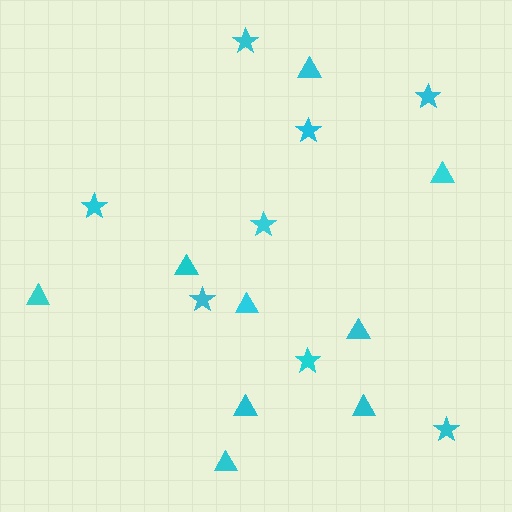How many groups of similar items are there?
There are 2 groups: one group of triangles (9) and one group of stars (8).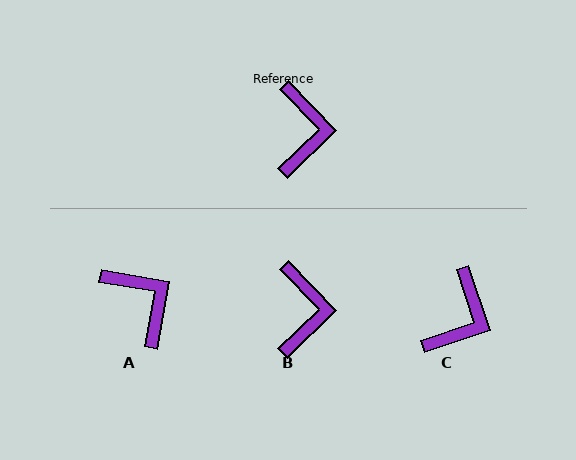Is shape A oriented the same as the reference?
No, it is off by about 36 degrees.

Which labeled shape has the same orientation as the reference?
B.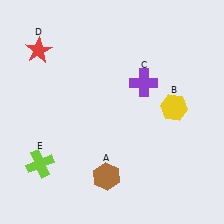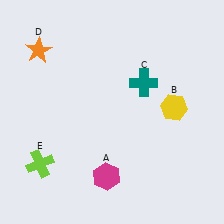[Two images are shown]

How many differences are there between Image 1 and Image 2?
There are 3 differences between the two images.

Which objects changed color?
A changed from brown to magenta. C changed from purple to teal. D changed from red to orange.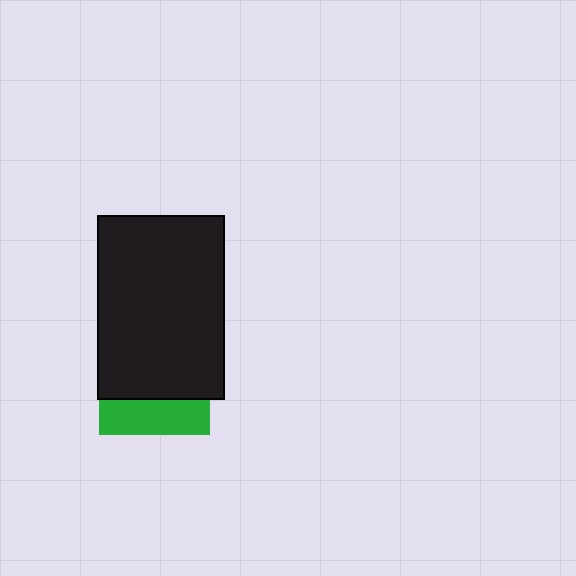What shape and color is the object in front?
The object in front is a black rectangle.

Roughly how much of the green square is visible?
A small part of it is visible (roughly 32%).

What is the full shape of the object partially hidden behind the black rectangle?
The partially hidden object is a green square.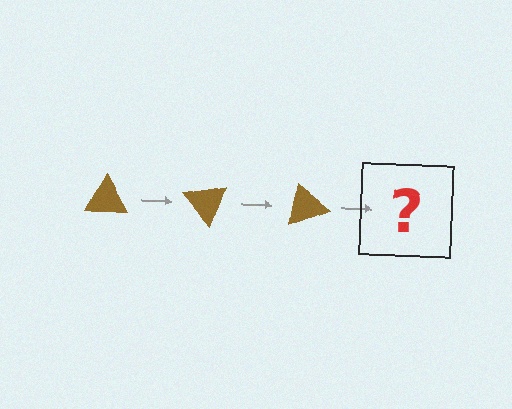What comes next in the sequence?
The next element should be a brown triangle rotated 150 degrees.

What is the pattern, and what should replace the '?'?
The pattern is that the triangle rotates 50 degrees each step. The '?' should be a brown triangle rotated 150 degrees.